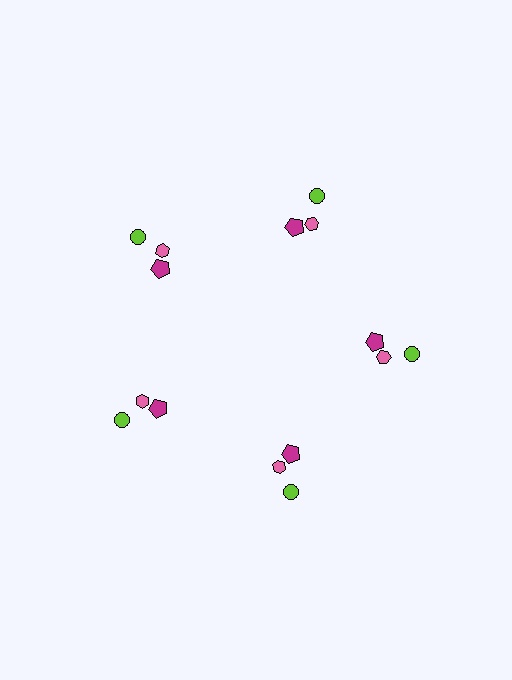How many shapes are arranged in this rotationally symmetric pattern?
There are 15 shapes, arranged in 5 groups of 3.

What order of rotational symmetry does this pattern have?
This pattern has 5-fold rotational symmetry.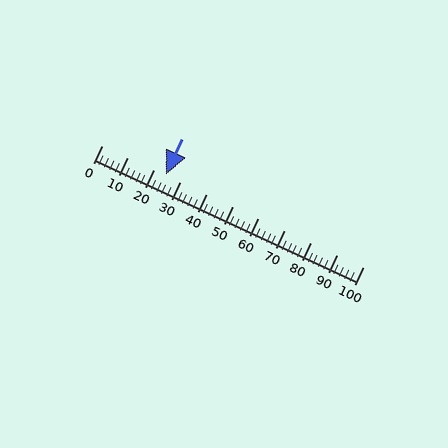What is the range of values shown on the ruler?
The ruler shows values from 0 to 100.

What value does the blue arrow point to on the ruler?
The blue arrow points to approximately 25.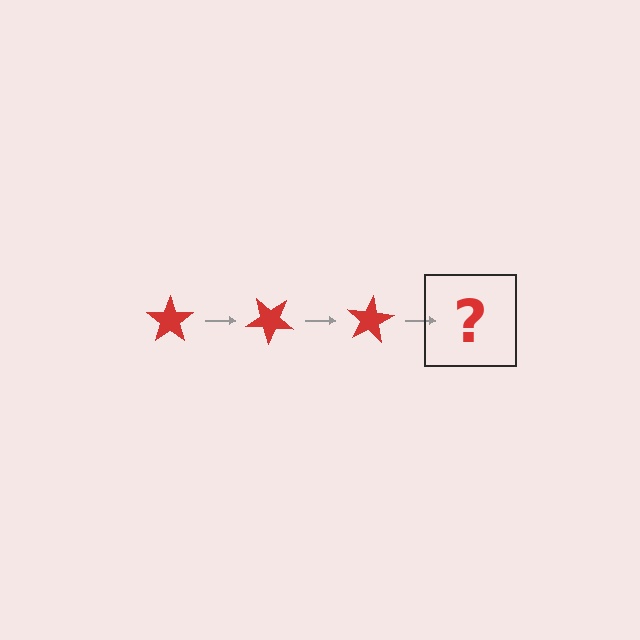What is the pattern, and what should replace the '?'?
The pattern is that the star rotates 40 degrees each step. The '?' should be a red star rotated 120 degrees.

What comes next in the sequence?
The next element should be a red star rotated 120 degrees.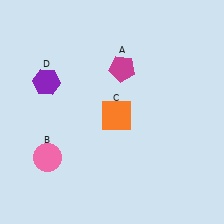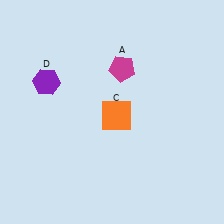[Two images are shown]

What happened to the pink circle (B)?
The pink circle (B) was removed in Image 2. It was in the bottom-left area of Image 1.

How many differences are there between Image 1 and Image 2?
There is 1 difference between the two images.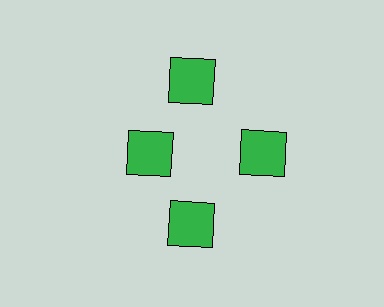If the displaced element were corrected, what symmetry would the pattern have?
It would have 4-fold rotational symmetry — the pattern would map onto itself every 90 degrees.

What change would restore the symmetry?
The symmetry would be restored by moving it outward, back onto the ring so that all 4 squares sit at equal angles and equal distance from the center.